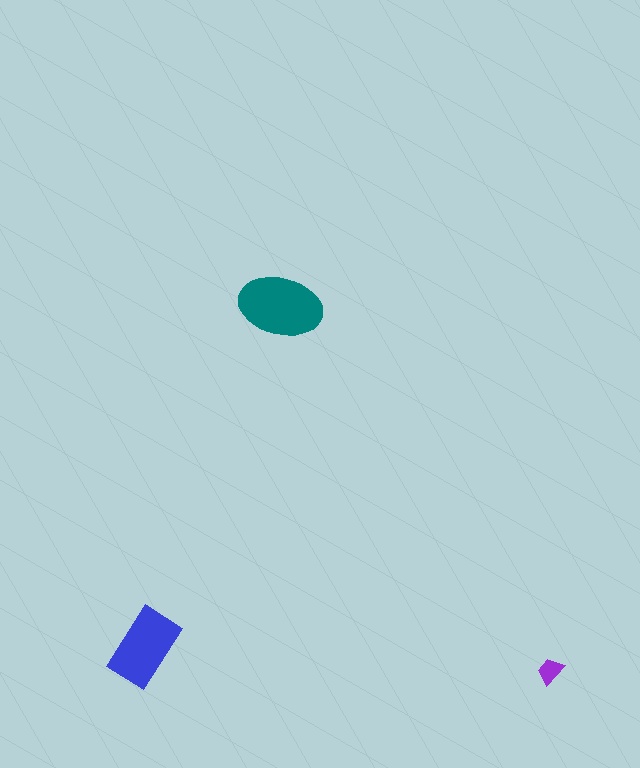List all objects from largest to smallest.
The teal ellipse, the blue rectangle, the purple trapezoid.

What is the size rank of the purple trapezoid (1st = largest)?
3rd.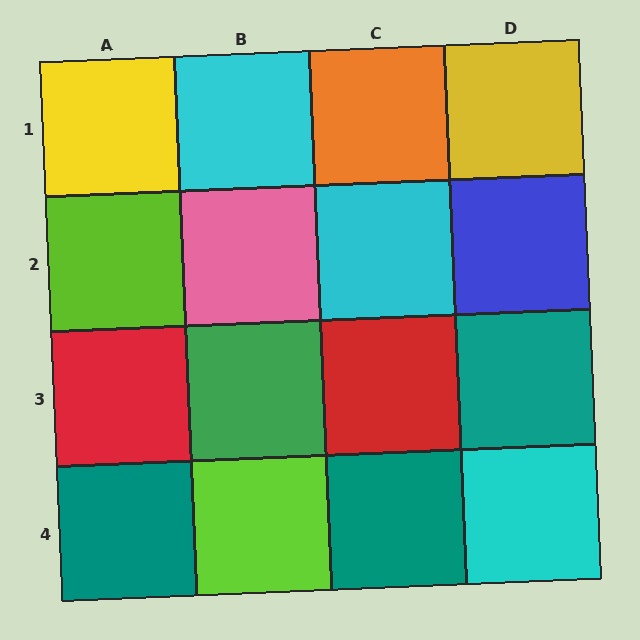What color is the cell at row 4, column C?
Teal.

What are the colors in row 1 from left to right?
Yellow, cyan, orange, yellow.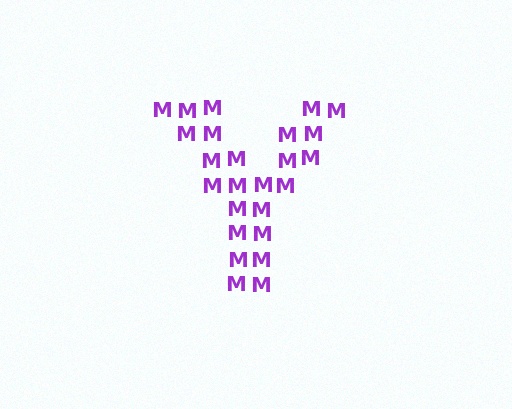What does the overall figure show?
The overall figure shows the letter Y.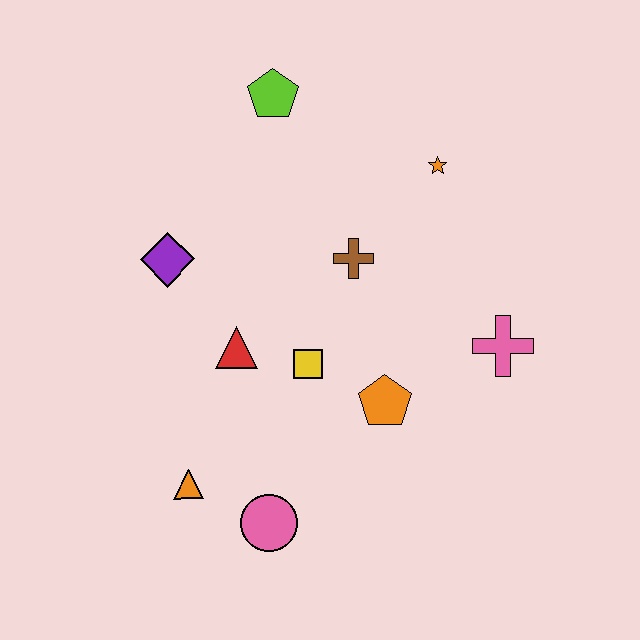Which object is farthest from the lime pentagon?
The pink circle is farthest from the lime pentagon.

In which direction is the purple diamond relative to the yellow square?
The purple diamond is to the left of the yellow square.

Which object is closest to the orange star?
The brown cross is closest to the orange star.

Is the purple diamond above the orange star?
No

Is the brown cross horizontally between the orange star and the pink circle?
Yes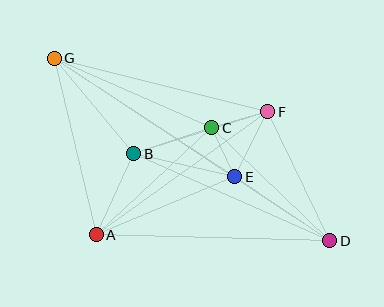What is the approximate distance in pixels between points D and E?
The distance between D and E is approximately 114 pixels.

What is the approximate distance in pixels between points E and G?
The distance between E and G is approximately 216 pixels.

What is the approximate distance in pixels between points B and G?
The distance between B and G is approximately 125 pixels.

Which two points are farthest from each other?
Points D and G are farthest from each other.